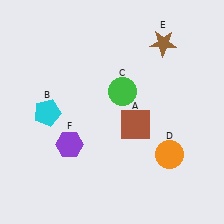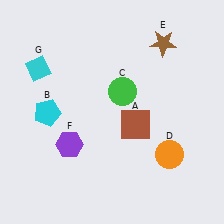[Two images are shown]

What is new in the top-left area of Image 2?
A cyan diamond (G) was added in the top-left area of Image 2.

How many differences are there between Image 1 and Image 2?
There is 1 difference between the two images.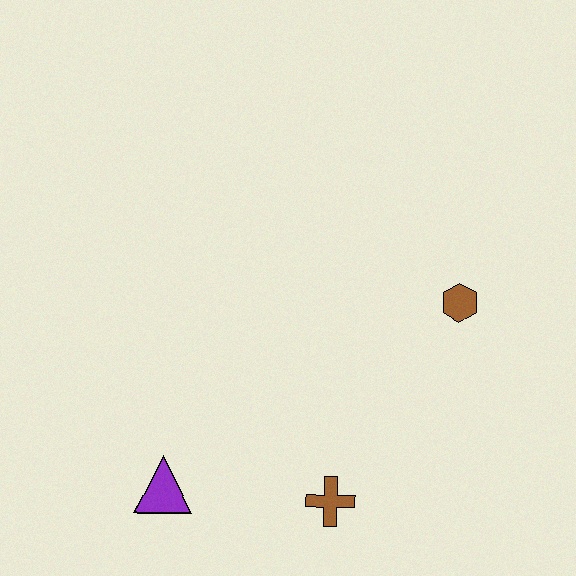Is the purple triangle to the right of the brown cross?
No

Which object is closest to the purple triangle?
The brown cross is closest to the purple triangle.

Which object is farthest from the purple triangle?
The brown hexagon is farthest from the purple triangle.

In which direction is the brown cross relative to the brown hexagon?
The brown cross is below the brown hexagon.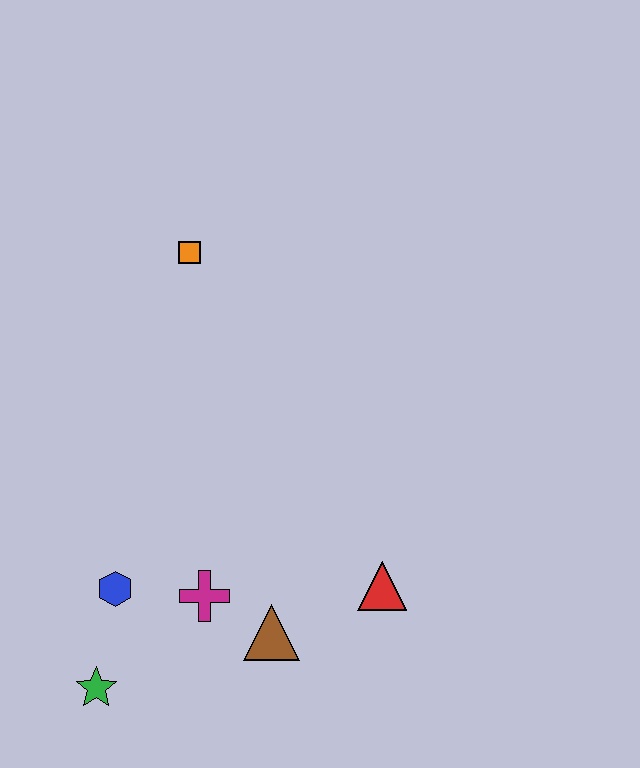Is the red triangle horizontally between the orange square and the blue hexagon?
No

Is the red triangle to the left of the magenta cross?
No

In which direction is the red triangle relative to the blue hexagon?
The red triangle is to the right of the blue hexagon.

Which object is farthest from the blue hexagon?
The orange square is farthest from the blue hexagon.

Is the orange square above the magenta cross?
Yes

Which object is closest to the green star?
The blue hexagon is closest to the green star.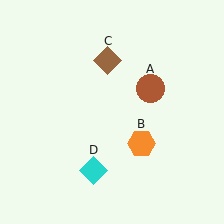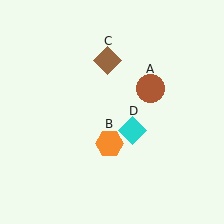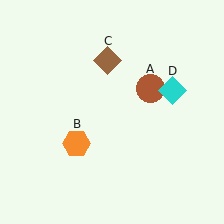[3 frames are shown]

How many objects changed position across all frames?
2 objects changed position: orange hexagon (object B), cyan diamond (object D).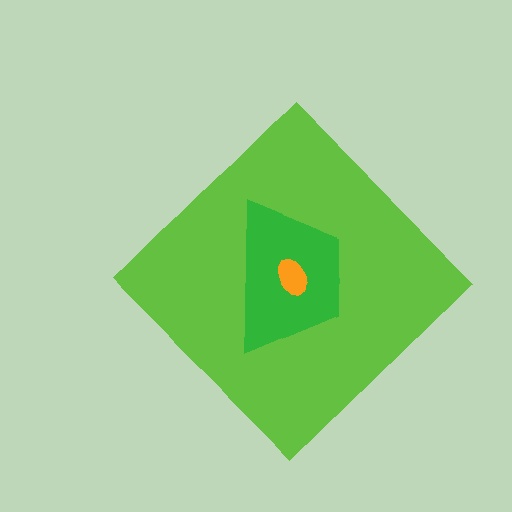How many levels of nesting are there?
3.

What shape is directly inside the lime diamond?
The green trapezoid.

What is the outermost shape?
The lime diamond.